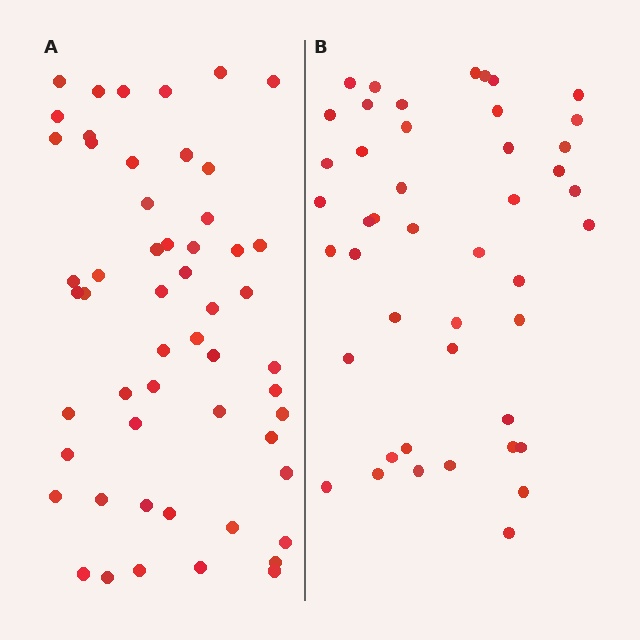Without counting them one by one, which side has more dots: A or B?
Region A (the left region) has more dots.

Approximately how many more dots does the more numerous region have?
Region A has roughly 8 or so more dots than region B.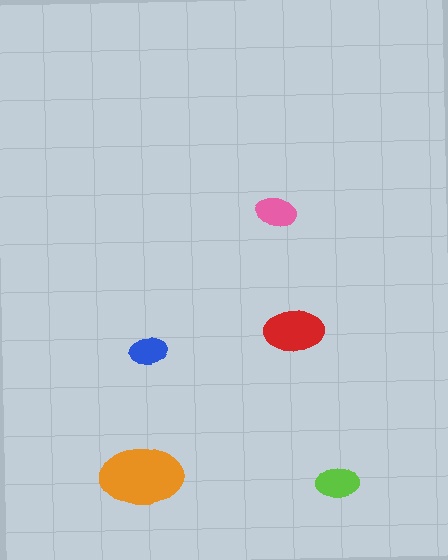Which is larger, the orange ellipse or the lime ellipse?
The orange one.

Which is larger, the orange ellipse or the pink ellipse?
The orange one.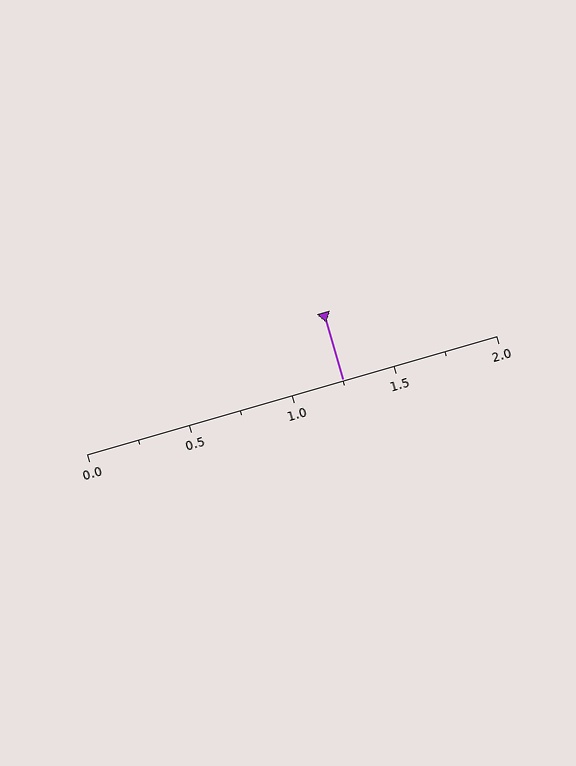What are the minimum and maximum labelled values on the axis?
The axis runs from 0.0 to 2.0.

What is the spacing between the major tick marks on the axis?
The major ticks are spaced 0.5 apart.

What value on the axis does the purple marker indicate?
The marker indicates approximately 1.25.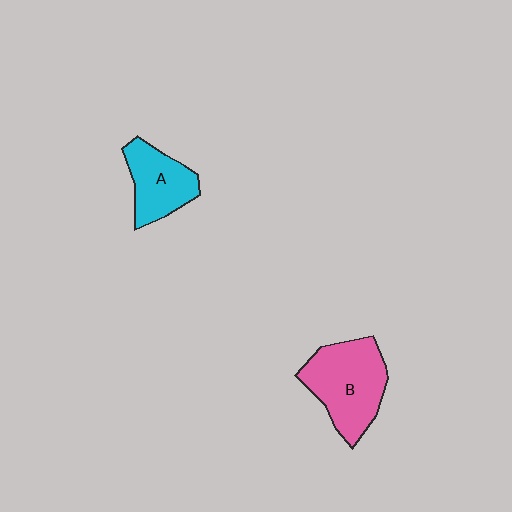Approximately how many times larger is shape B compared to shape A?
Approximately 1.5 times.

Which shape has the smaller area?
Shape A (cyan).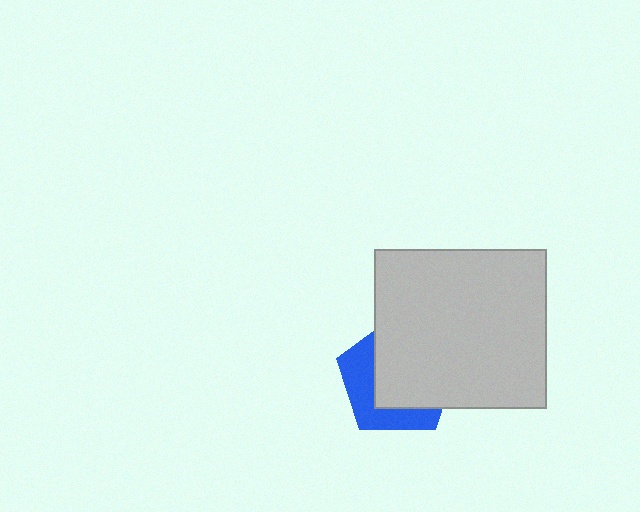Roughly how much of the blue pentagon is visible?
A small part of it is visible (roughly 37%).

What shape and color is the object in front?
The object in front is a light gray rectangle.